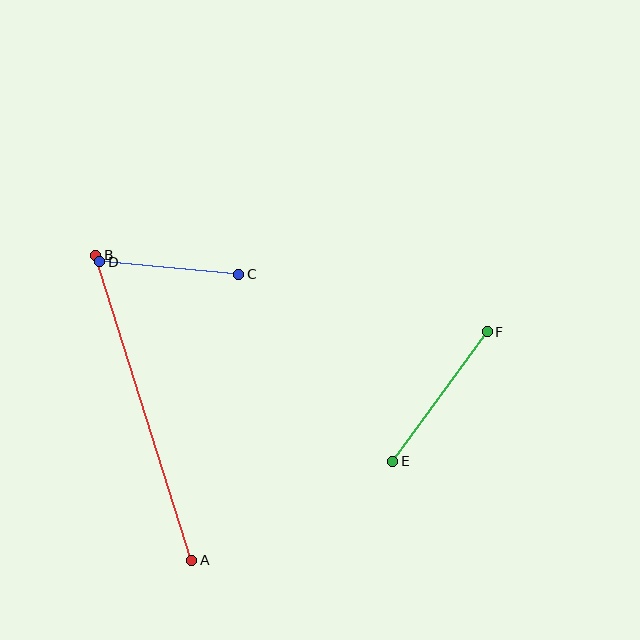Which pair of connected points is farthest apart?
Points A and B are farthest apart.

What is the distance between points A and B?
The distance is approximately 320 pixels.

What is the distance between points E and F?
The distance is approximately 160 pixels.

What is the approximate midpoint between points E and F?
The midpoint is at approximately (440, 396) pixels.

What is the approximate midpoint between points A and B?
The midpoint is at approximately (144, 408) pixels.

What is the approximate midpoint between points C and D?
The midpoint is at approximately (169, 268) pixels.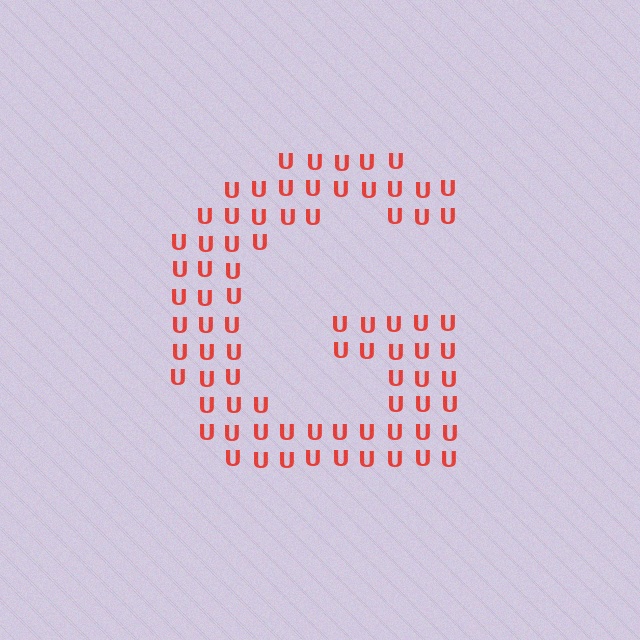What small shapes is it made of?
It is made of small letter U's.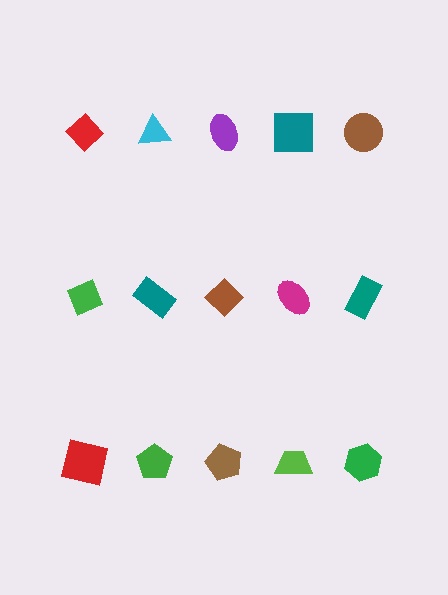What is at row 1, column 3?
A purple ellipse.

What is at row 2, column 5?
A teal rectangle.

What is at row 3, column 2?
A green pentagon.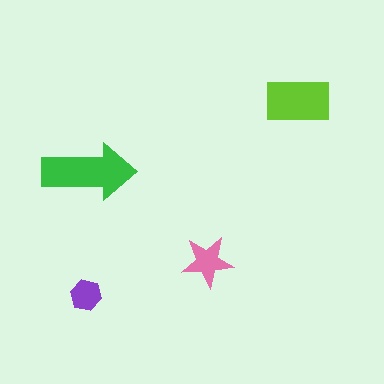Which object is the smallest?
The purple hexagon.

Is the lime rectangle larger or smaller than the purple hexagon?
Larger.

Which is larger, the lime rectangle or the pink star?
The lime rectangle.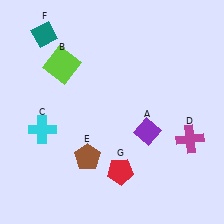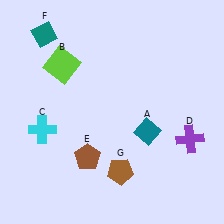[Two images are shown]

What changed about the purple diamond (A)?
In Image 1, A is purple. In Image 2, it changed to teal.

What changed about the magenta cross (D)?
In Image 1, D is magenta. In Image 2, it changed to purple.